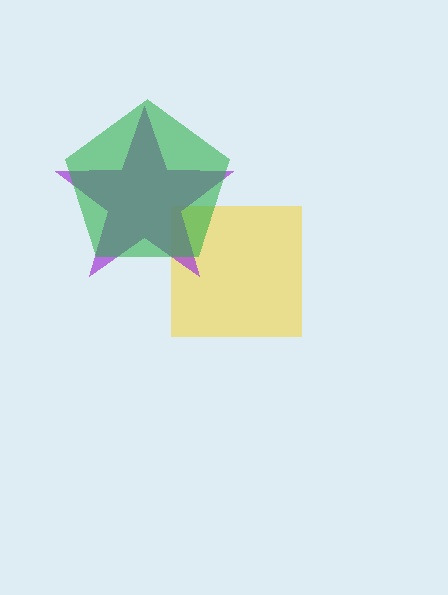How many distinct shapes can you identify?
There are 3 distinct shapes: a yellow square, a purple star, a green pentagon.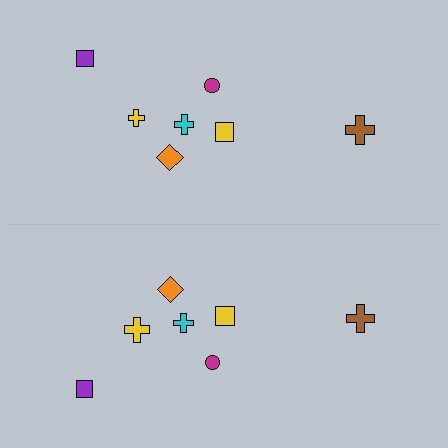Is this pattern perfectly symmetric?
No, the pattern is not perfectly symmetric. The yellow cross on the bottom side has a different size than its mirror counterpart.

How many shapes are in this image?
There are 14 shapes in this image.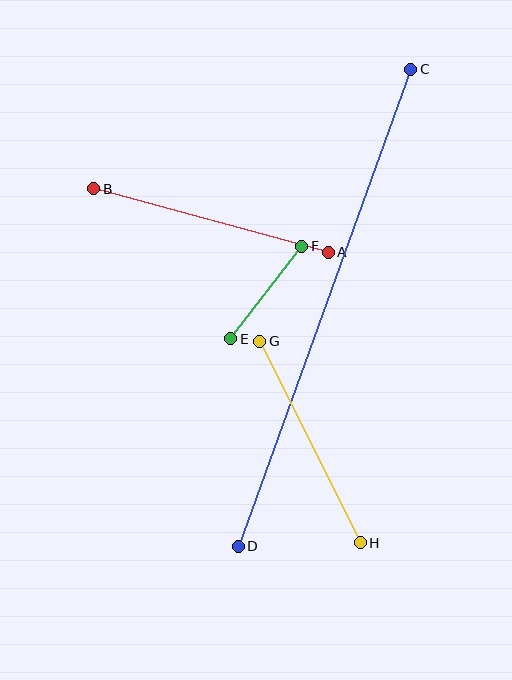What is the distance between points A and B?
The distance is approximately 243 pixels.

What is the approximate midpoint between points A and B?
The midpoint is at approximately (211, 221) pixels.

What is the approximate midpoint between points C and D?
The midpoint is at approximately (325, 308) pixels.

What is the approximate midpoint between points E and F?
The midpoint is at approximately (266, 292) pixels.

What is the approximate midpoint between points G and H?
The midpoint is at approximately (310, 442) pixels.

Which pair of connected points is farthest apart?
Points C and D are farthest apart.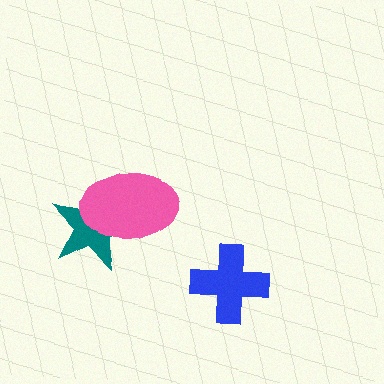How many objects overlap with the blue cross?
0 objects overlap with the blue cross.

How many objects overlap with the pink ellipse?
1 object overlaps with the pink ellipse.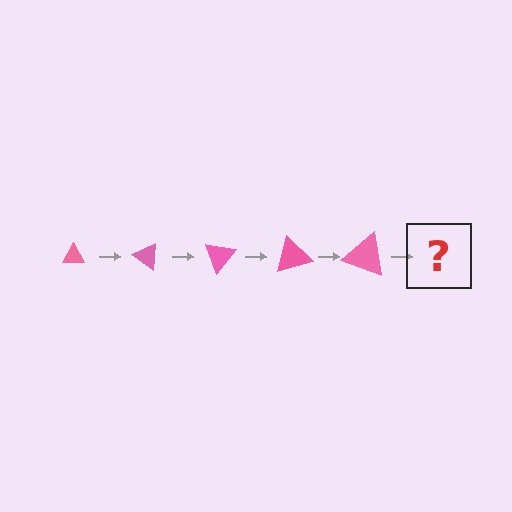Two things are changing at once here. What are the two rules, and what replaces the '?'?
The two rules are that the triangle grows larger each step and it rotates 35 degrees each step. The '?' should be a triangle, larger than the previous one and rotated 175 degrees from the start.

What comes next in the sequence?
The next element should be a triangle, larger than the previous one and rotated 175 degrees from the start.